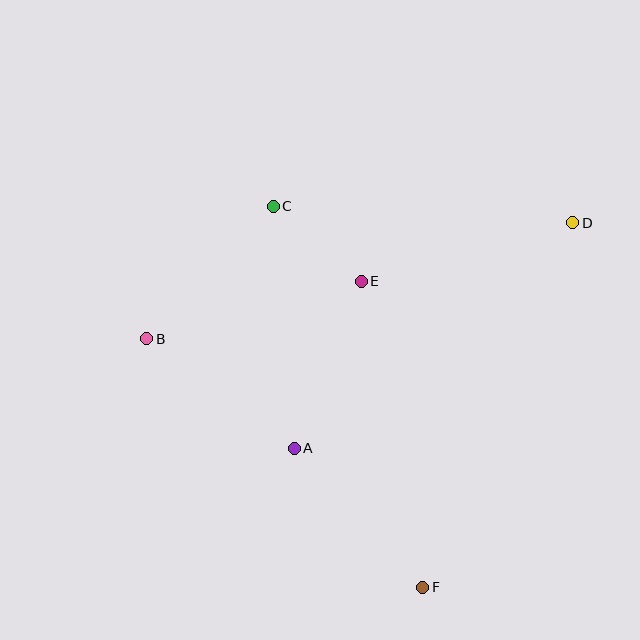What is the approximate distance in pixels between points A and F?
The distance between A and F is approximately 189 pixels.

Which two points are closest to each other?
Points C and E are closest to each other.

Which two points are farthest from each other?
Points B and D are farthest from each other.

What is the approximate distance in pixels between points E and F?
The distance between E and F is approximately 312 pixels.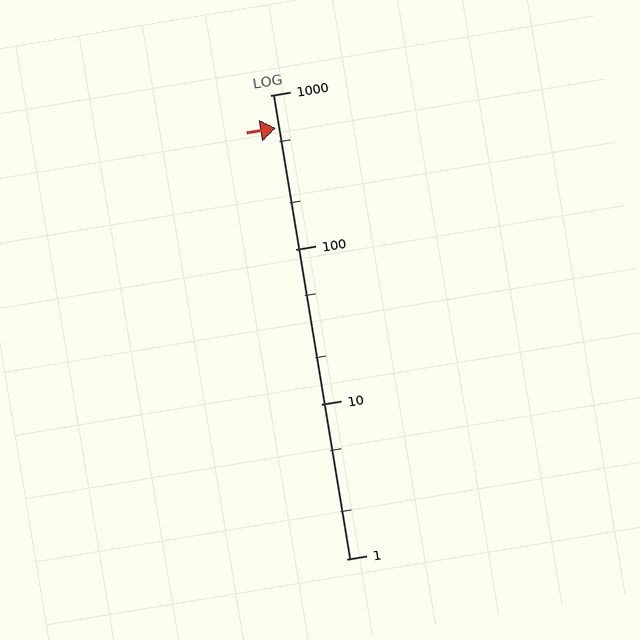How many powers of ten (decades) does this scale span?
The scale spans 3 decades, from 1 to 1000.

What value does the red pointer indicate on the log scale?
The pointer indicates approximately 610.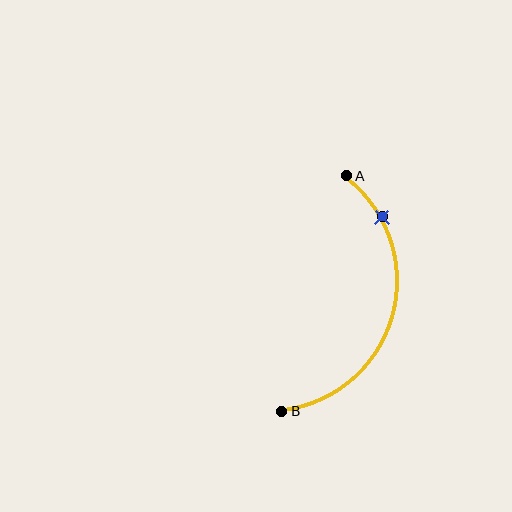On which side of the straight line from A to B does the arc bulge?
The arc bulges to the right of the straight line connecting A and B.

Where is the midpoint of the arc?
The arc midpoint is the point on the curve farthest from the straight line joining A and B. It sits to the right of that line.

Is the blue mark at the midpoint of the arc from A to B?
No. The blue mark lies on the arc but is closer to endpoint A. The arc midpoint would be at the point on the curve equidistant along the arc from both A and B.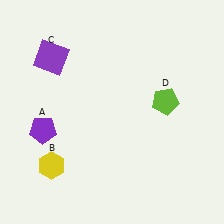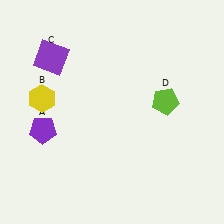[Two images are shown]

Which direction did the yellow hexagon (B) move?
The yellow hexagon (B) moved up.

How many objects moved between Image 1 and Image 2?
1 object moved between the two images.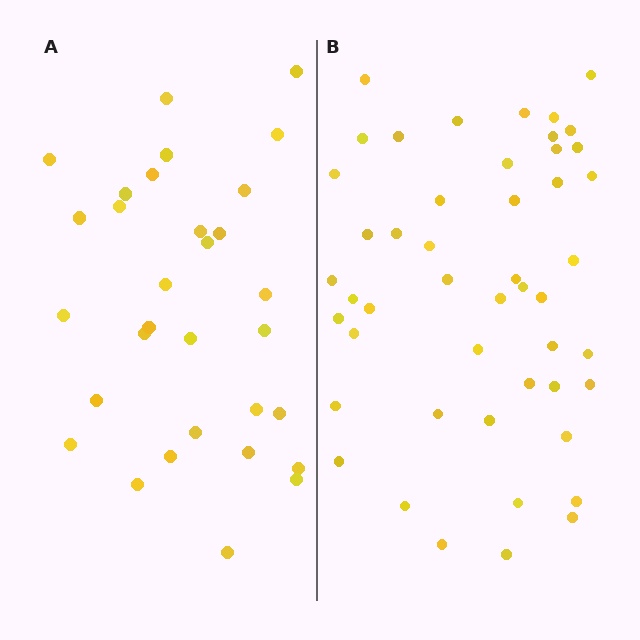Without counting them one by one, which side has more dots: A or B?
Region B (the right region) has more dots.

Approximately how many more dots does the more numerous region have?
Region B has approximately 15 more dots than region A.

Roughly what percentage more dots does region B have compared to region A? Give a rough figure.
About 55% more.